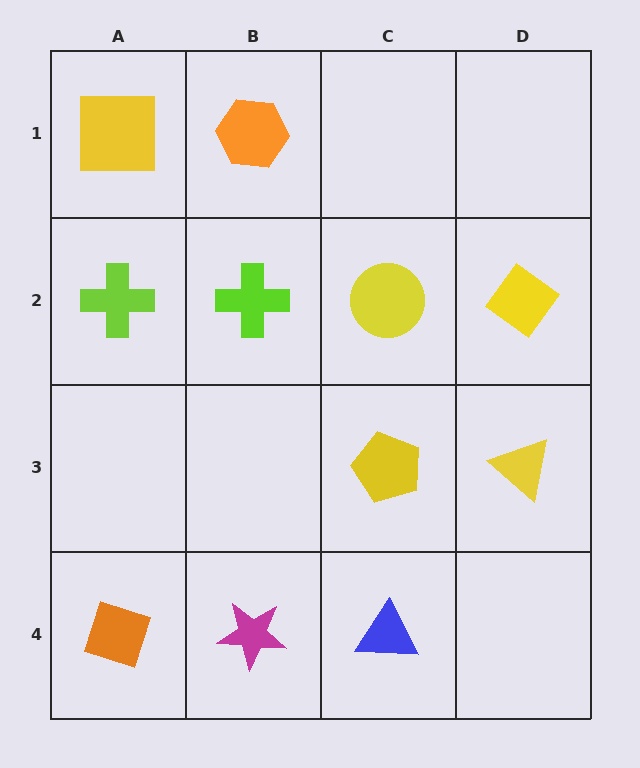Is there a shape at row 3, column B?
No, that cell is empty.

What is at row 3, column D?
A yellow triangle.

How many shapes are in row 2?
4 shapes.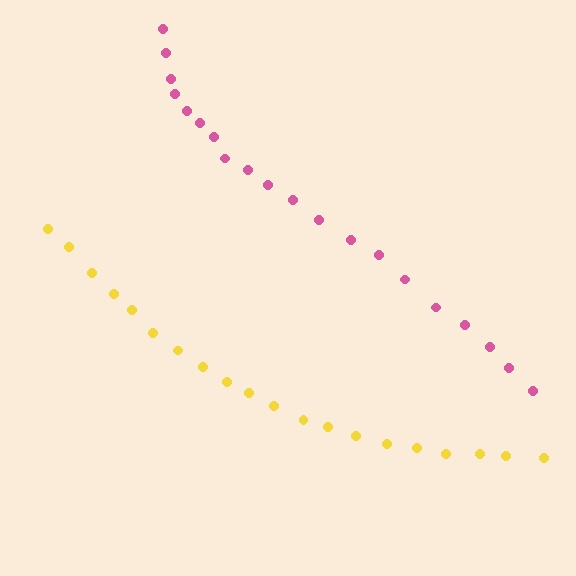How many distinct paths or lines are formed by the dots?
There are 2 distinct paths.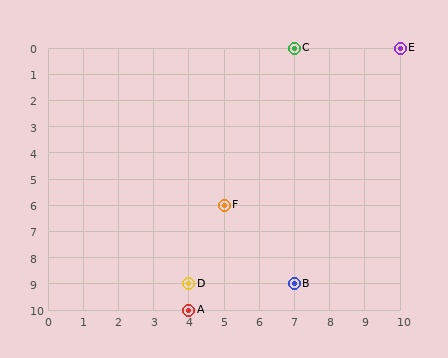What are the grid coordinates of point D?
Point D is at grid coordinates (4, 9).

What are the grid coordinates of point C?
Point C is at grid coordinates (7, 0).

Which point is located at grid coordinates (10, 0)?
Point E is at (10, 0).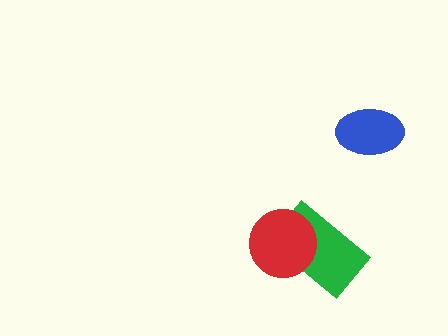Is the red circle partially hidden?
No, no other shape covers it.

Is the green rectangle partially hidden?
Yes, it is partially covered by another shape.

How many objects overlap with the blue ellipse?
0 objects overlap with the blue ellipse.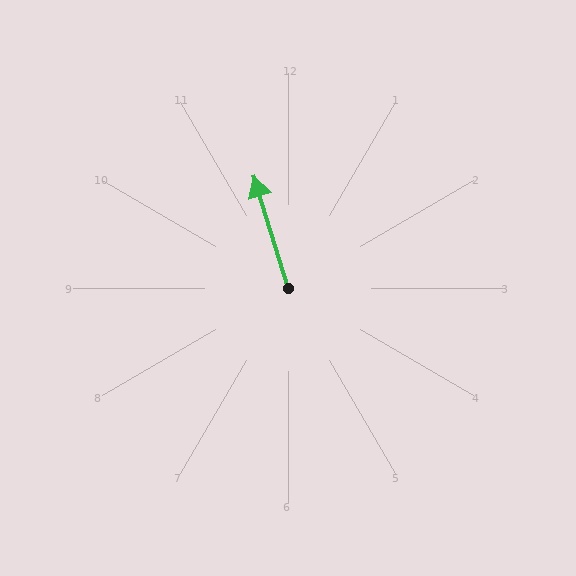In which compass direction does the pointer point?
North.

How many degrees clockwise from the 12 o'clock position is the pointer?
Approximately 343 degrees.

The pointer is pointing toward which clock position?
Roughly 11 o'clock.